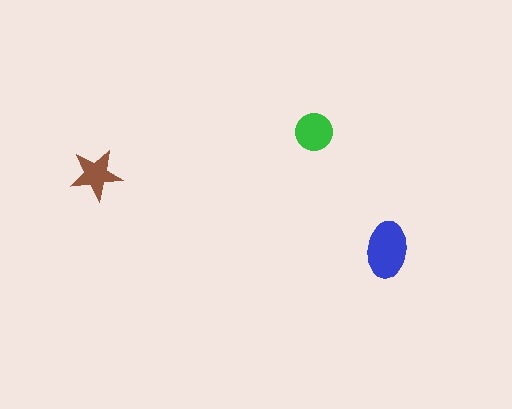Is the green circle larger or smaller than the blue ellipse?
Smaller.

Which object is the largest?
The blue ellipse.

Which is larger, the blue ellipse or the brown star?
The blue ellipse.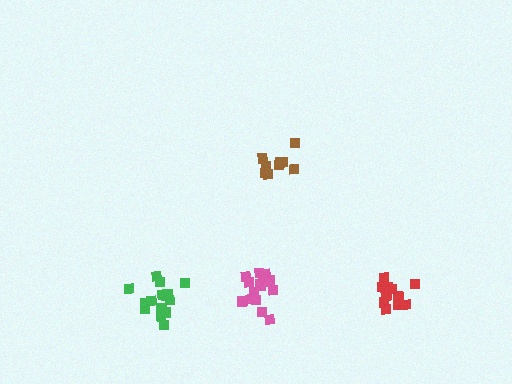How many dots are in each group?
Group 1: 14 dots, Group 2: 16 dots, Group 3: 10 dots, Group 4: 15 dots (55 total).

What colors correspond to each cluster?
The clusters are colored: red, green, brown, pink.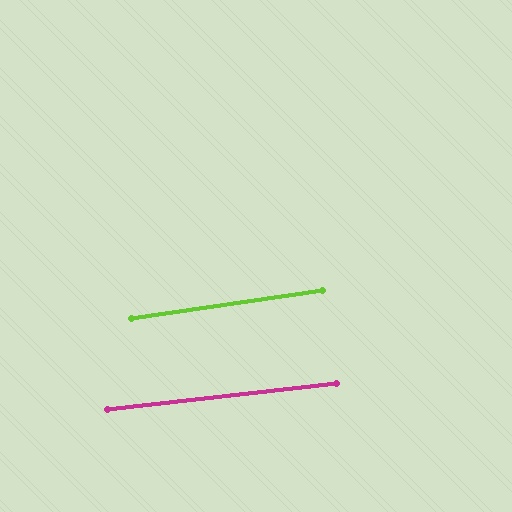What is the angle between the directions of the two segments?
Approximately 2 degrees.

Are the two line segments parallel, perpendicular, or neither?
Parallel — their directions differ by only 1.7°.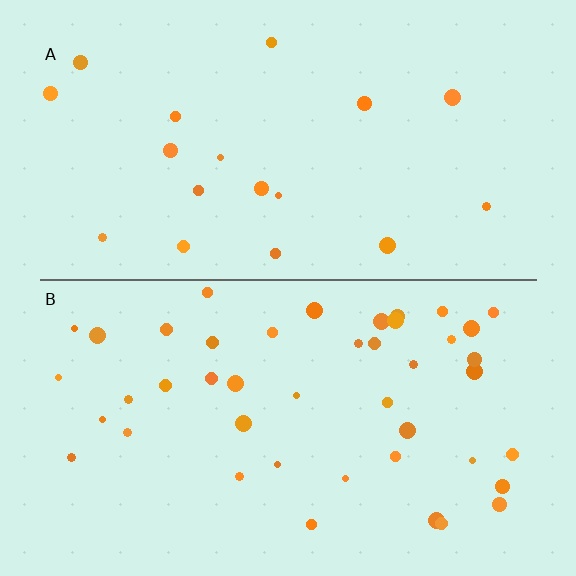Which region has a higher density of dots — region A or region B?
B (the bottom).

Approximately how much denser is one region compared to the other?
Approximately 2.5× — region B over region A.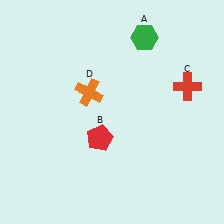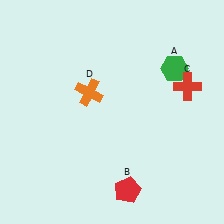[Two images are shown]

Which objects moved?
The objects that moved are: the green hexagon (A), the red pentagon (B).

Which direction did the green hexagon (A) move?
The green hexagon (A) moved down.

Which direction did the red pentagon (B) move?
The red pentagon (B) moved down.